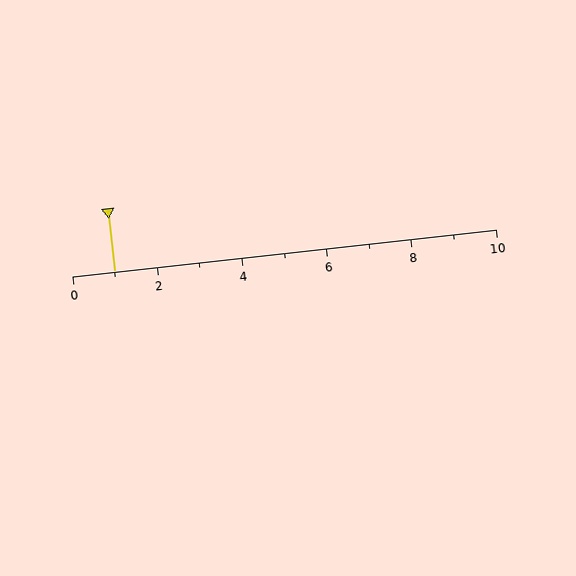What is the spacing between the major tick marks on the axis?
The major ticks are spaced 2 apart.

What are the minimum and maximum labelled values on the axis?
The axis runs from 0 to 10.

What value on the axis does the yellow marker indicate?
The marker indicates approximately 1.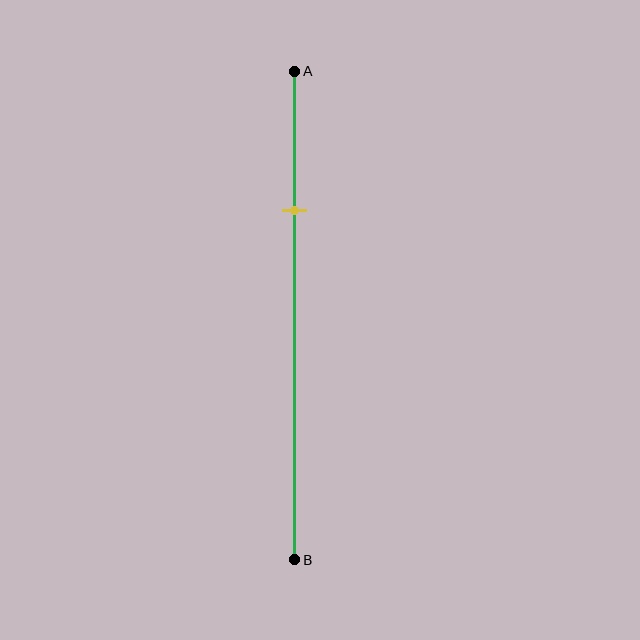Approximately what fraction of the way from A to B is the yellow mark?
The yellow mark is approximately 30% of the way from A to B.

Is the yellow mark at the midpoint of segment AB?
No, the mark is at about 30% from A, not at the 50% midpoint.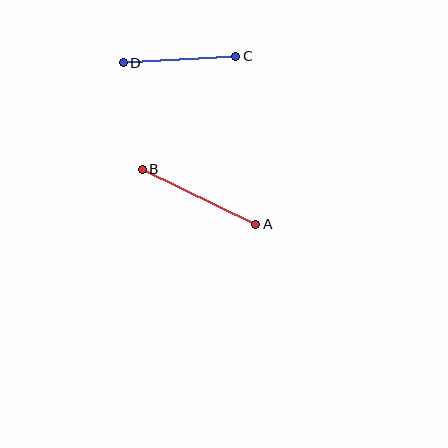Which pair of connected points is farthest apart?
Points A and B are farthest apart.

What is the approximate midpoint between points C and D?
The midpoint is at approximately (179, 60) pixels.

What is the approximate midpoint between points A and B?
The midpoint is at approximately (199, 197) pixels.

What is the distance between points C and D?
The distance is approximately 113 pixels.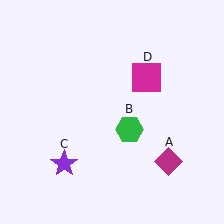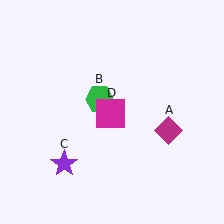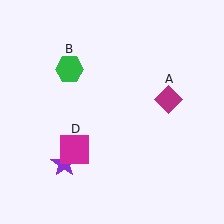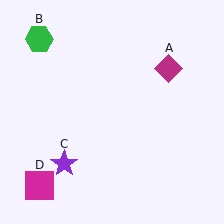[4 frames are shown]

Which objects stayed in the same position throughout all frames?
Purple star (object C) remained stationary.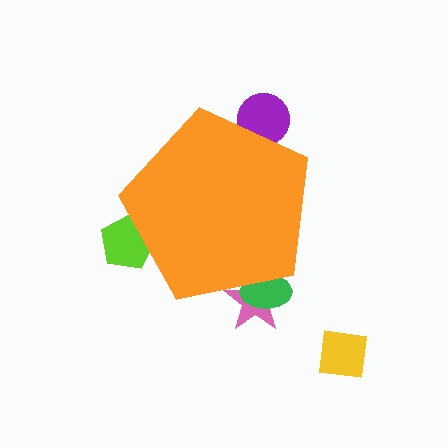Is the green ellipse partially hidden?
Yes, the green ellipse is partially hidden behind the orange pentagon.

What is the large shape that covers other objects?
An orange pentagon.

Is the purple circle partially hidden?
Yes, the purple circle is partially hidden behind the orange pentagon.